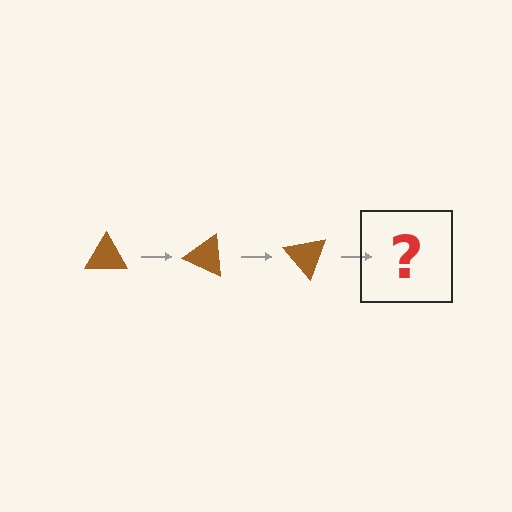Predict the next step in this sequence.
The next step is a brown triangle rotated 75 degrees.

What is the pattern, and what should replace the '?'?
The pattern is that the triangle rotates 25 degrees each step. The '?' should be a brown triangle rotated 75 degrees.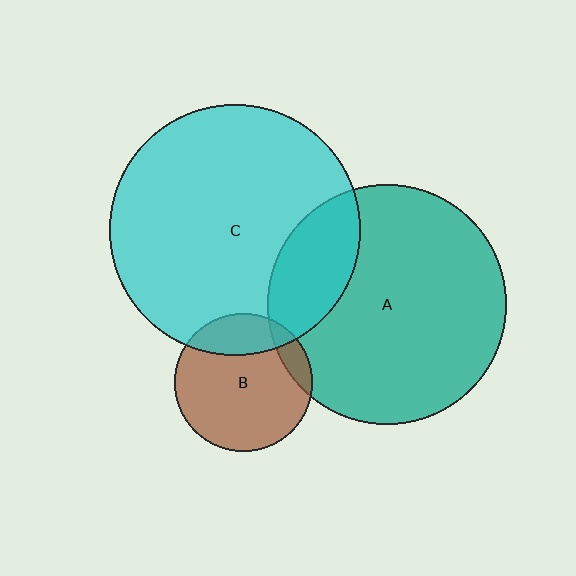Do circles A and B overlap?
Yes.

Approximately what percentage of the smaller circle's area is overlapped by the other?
Approximately 10%.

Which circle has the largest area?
Circle C (cyan).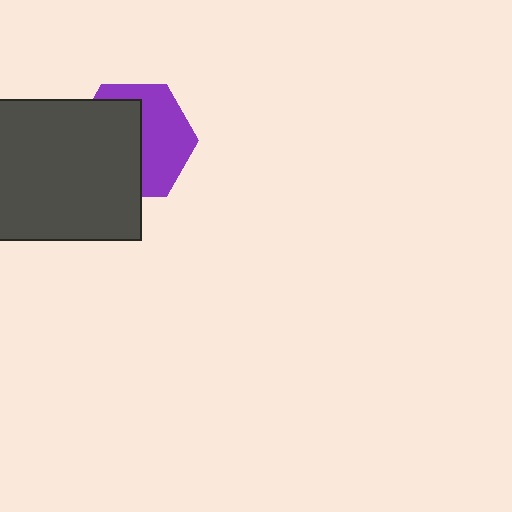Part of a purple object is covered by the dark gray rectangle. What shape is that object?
It is a hexagon.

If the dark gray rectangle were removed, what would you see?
You would see the complete purple hexagon.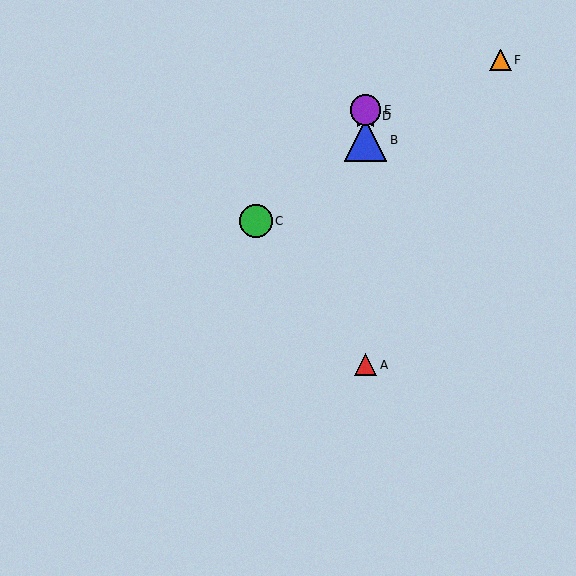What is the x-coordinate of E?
Object E is at x≈366.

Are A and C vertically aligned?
No, A is at x≈366 and C is at x≈256.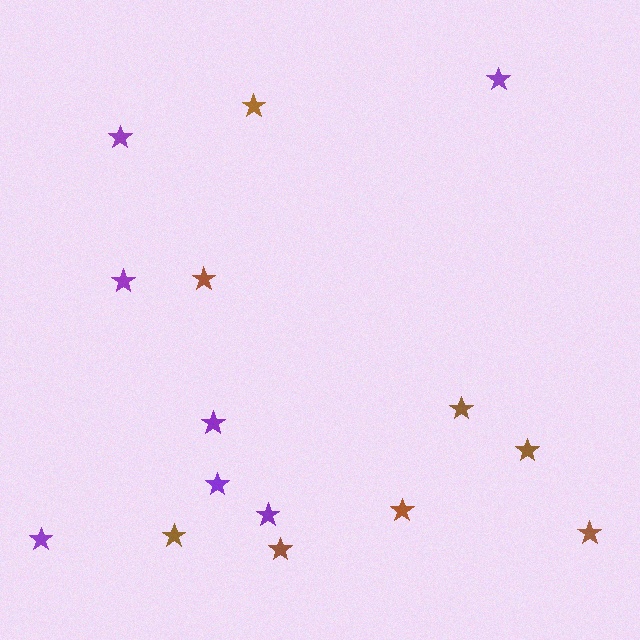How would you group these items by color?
There are 2 groups: one group of purple stars (7) and one group of brown stars (8).